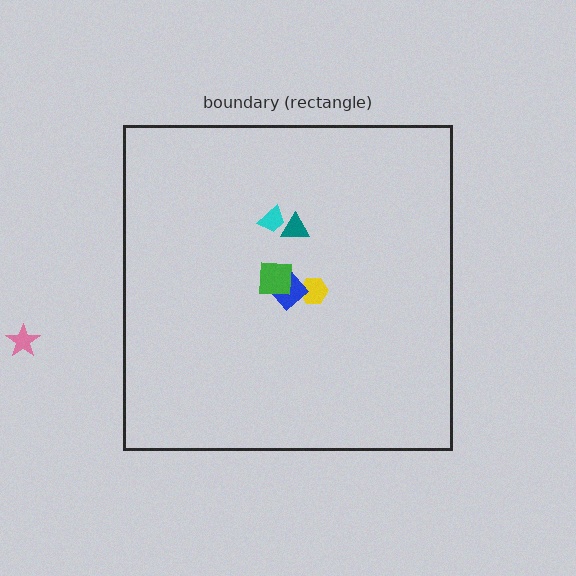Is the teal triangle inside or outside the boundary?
Inside.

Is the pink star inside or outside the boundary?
Outside.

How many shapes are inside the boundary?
5 inside, 1 outside.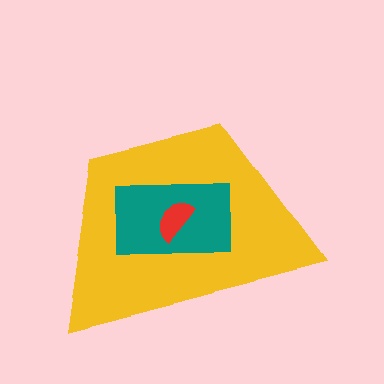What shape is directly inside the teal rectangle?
The red semicircle.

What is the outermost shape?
The yellow trapezoid.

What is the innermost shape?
The red semicircle.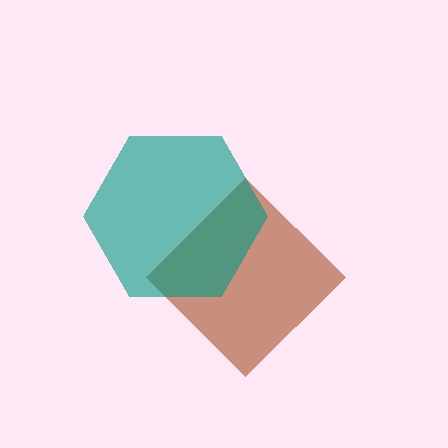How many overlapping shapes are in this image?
There are 2 overlapping shapes in the image.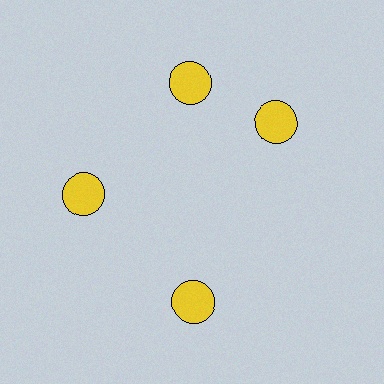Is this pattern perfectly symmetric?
No. The 4 yellow circles are arranged in a ring, but one element near the 3 o'clock position is rotated out of alignment along the ring, breaking the 4-fold rotational symmetry.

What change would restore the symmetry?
The symmetry would be restored by rotating it back into even spacing with its neighbors so that all 4 circles sit at equal angles and equal distance from the center.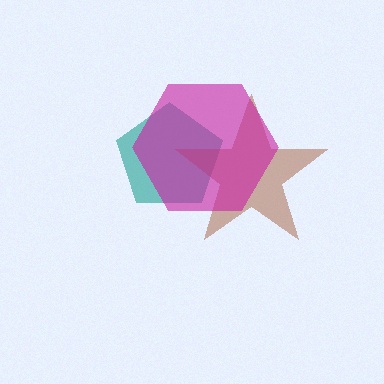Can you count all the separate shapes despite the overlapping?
Yes, there are 3 separate shapes.